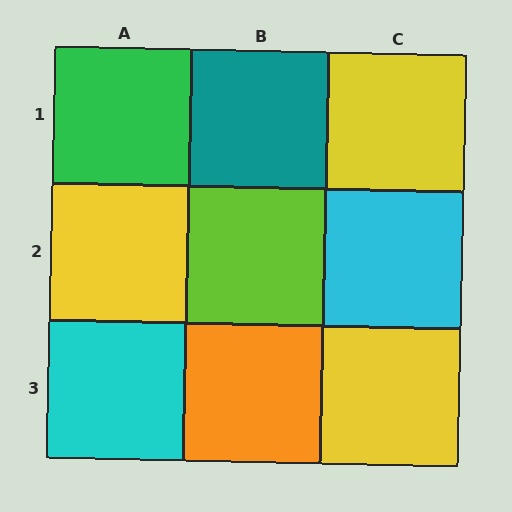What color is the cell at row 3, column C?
Yellow.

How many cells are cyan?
2 cells are cyan.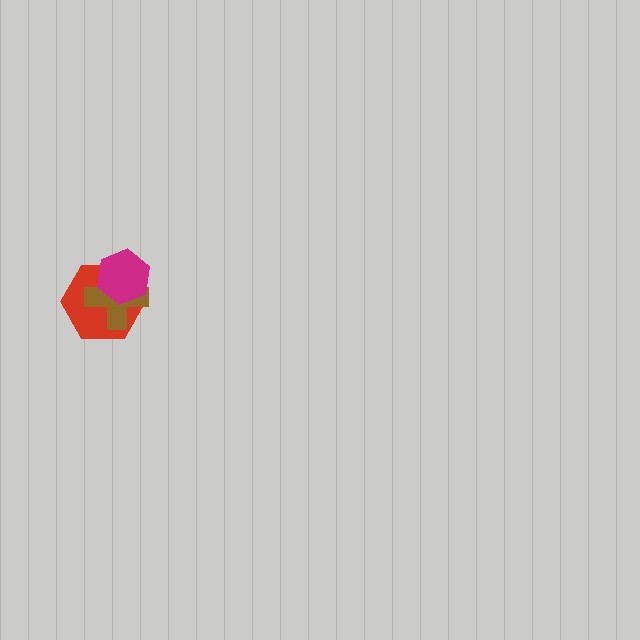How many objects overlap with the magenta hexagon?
2 objects overlap with the magenta hexagon.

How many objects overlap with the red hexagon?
2 objects overlap with the red hexagon.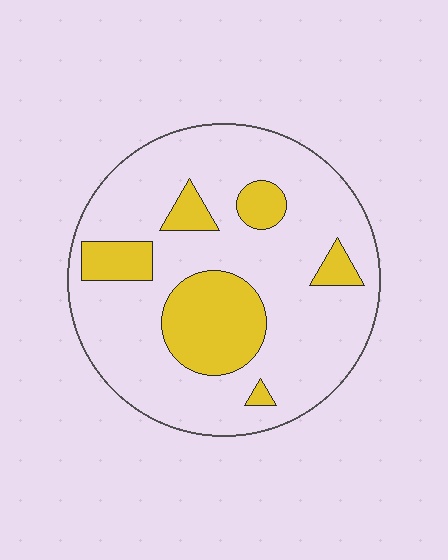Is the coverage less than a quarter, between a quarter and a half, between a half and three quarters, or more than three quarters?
Less than a quarter.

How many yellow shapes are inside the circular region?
6.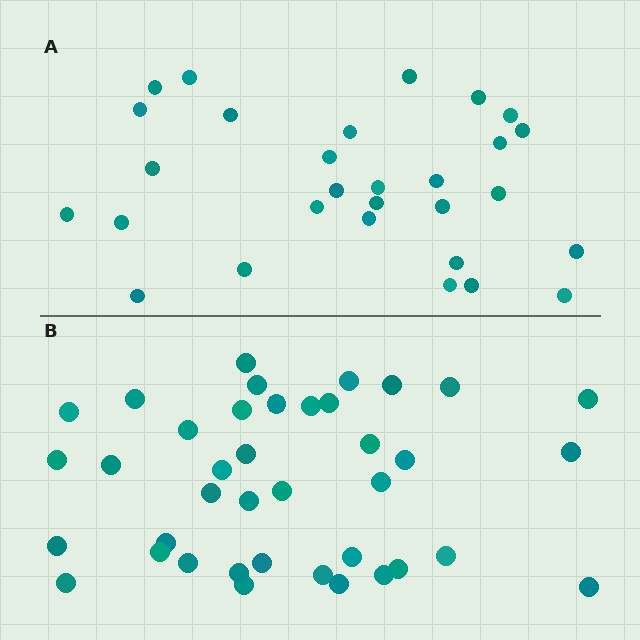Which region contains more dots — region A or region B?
Region B (the bottom region) has more dots.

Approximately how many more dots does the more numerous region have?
Region B has roughly 10 or so more dots than region A.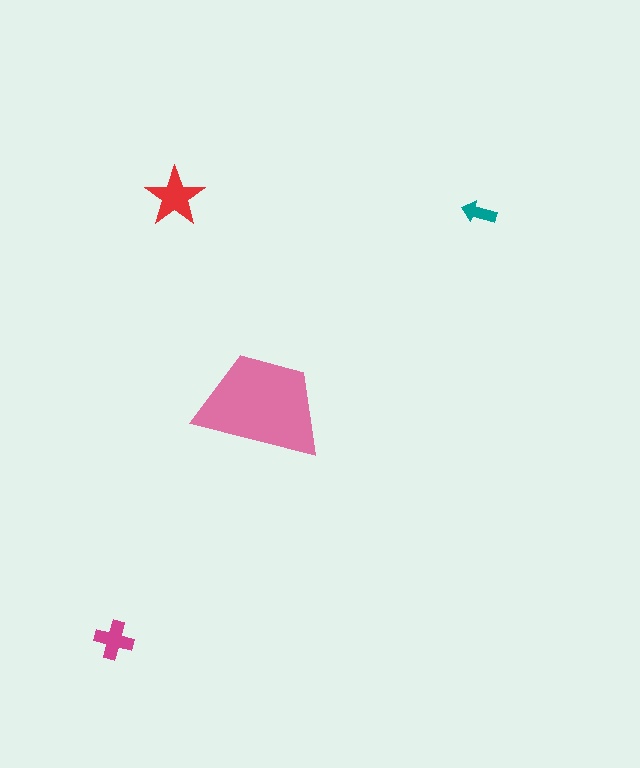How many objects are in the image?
There are 4 objects in the image.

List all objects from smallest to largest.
The teal arrow, the magenta cross, the red star, the pink trapezoid.